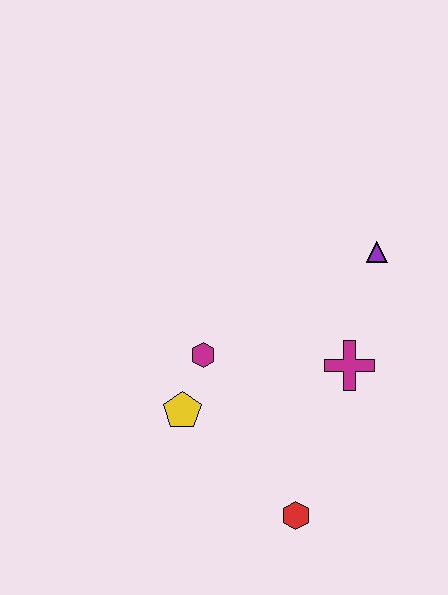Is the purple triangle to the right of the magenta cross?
Yes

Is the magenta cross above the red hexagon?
Yes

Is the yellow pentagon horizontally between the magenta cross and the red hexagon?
No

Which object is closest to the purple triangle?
The magenta cross is closest to the purple triangle.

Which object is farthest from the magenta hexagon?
The purple triangle is farthest from the magenta hexagon.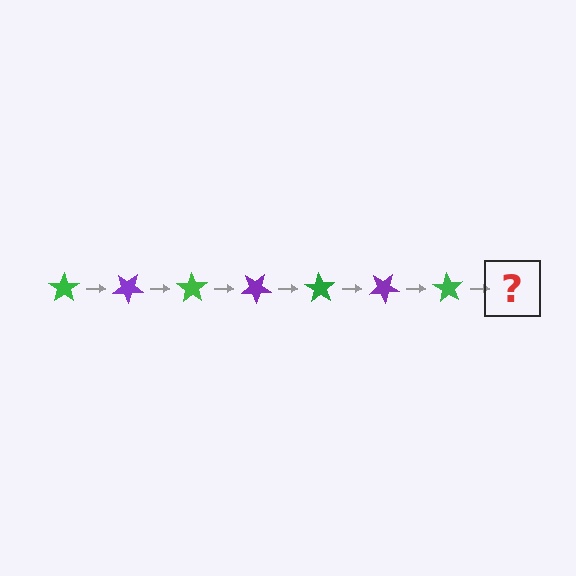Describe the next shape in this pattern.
It should be a purple star, rotated 245 degrees from the start.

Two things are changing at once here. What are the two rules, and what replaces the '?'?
The two rules are that it rotates 35 degrees each step and the color cycles through green and purple. The '?' should be a purple star, rotated 245 degrees from the start.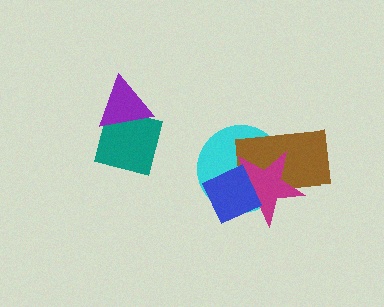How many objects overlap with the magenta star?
3 objects overlap with the magenta star.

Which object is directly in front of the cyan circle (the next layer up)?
The brown rectangle is directly in front of the cyan circle.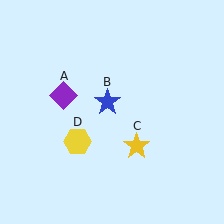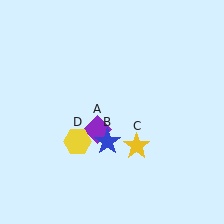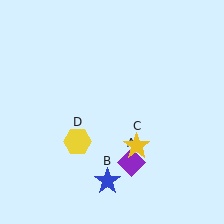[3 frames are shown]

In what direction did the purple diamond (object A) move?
The purple diamond (object A) moved down and to the right.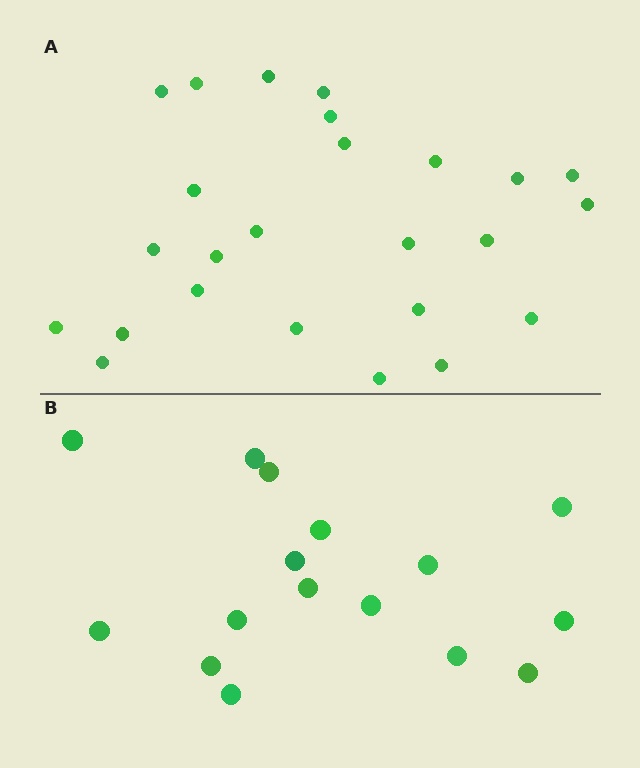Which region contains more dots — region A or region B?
Region A (the top region) has more dots.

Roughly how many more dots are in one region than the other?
Region A has roughly 8 or so more dots than region B.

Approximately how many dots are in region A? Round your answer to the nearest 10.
About 20 dots. (The exact count is 25, which rounds to 20.)